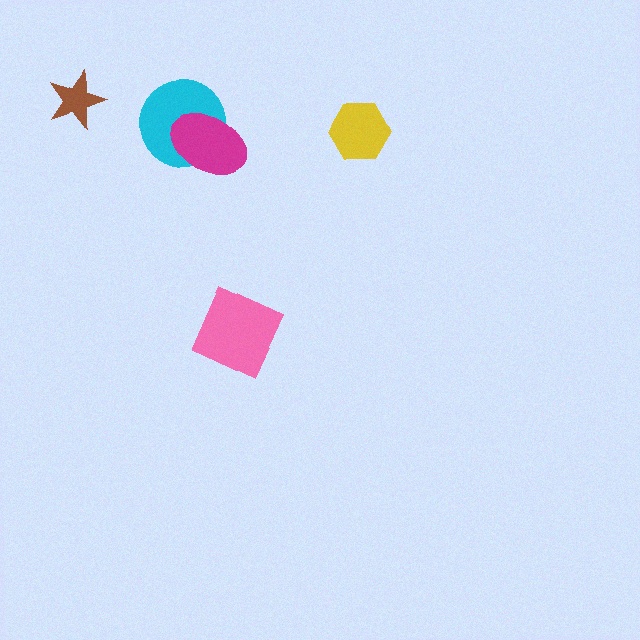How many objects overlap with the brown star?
0 objects overlap with the brown star.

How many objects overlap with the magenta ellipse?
1 object overlaps with the magenta ellipse.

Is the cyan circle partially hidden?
Yes, it is partially covered by another shape.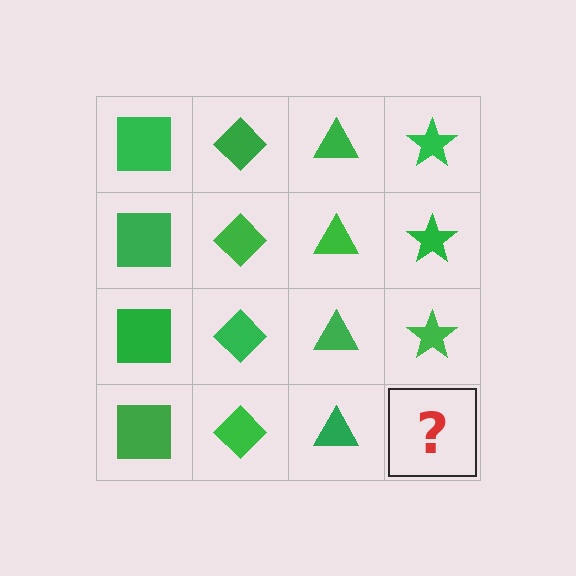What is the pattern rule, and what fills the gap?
The rule is that each column has a consistent shape. The gap should be filled with a green star.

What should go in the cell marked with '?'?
The missing cell should contain a green star.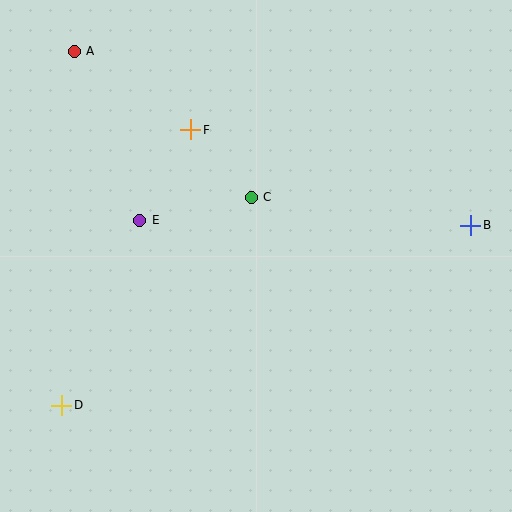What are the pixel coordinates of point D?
Point D is at (62, 405).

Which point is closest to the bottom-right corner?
Point B is closest to the bottom-right corner.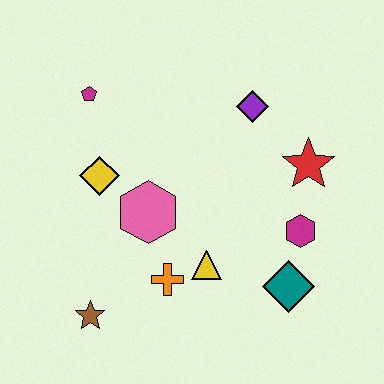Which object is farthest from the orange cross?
The magenta pentagon is farthest from the orange cross.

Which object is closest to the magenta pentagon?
The yellow diamond is closest to the magenta pentagon.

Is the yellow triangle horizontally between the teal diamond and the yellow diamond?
Yes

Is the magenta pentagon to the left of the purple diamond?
Yes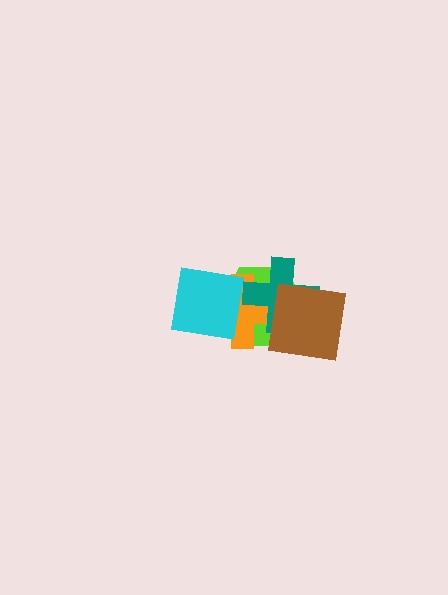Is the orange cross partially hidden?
Yes, it is partially covered by another shape.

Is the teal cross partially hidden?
Yes, it is partially covered by another shape.